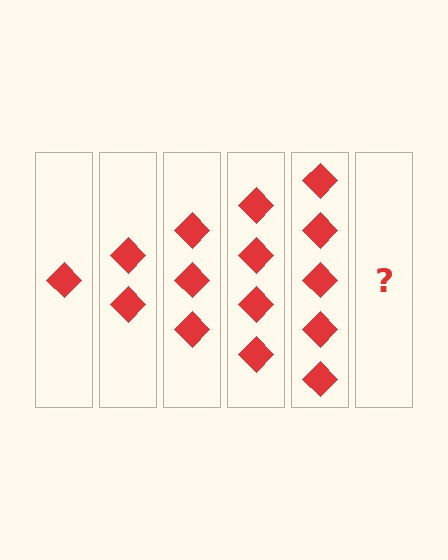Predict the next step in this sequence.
The next step is 6 diamonds.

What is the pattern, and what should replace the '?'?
The pattern is that each step adds one more diamond. The '?' should be 6 diamonds.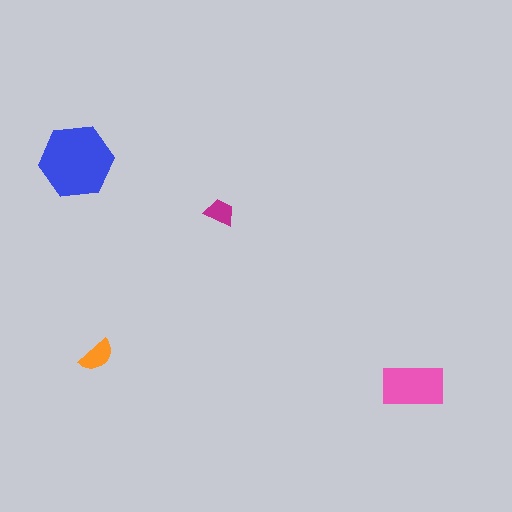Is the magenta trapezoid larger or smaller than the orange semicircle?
Smaller.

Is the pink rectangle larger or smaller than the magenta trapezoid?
Larger.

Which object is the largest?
The blue hexagon.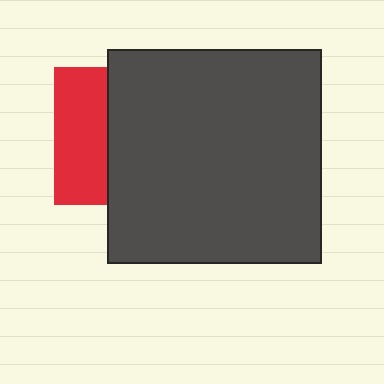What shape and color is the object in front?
The object in front is a dark gray square.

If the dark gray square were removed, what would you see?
You would see the complete red square.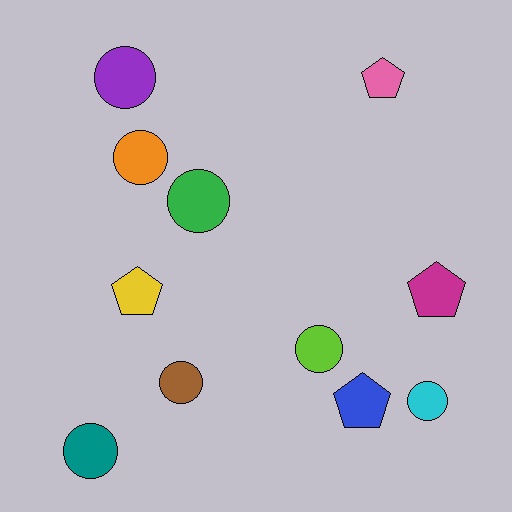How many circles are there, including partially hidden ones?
There are 7 circles.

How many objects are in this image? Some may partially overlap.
There are 11 objects.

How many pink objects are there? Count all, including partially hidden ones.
There is 1 pink object.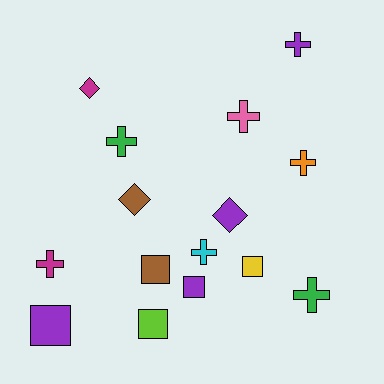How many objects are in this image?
There are 15 objects.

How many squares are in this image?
There are 5 squares.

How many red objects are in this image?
There are no red objects.